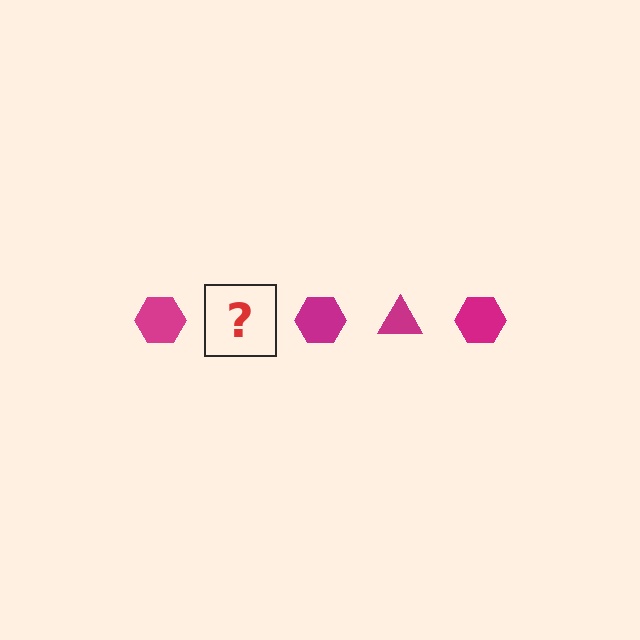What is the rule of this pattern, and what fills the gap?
The rule is that the pattern cycles through hexagon, triangle shapes in magenta. The gap should be filled with a magenta triangle.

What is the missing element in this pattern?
The missing element is a magenta triangle.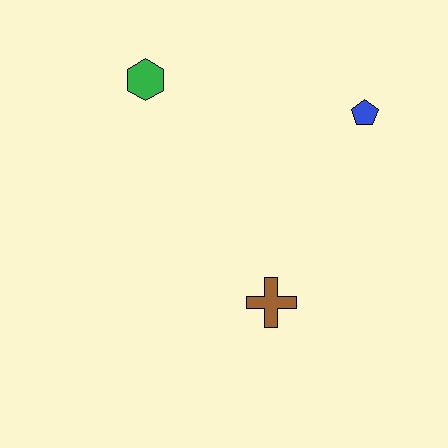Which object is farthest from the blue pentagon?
The green hexagon is farthest from the blue pentagon.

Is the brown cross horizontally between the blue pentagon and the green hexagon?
Yes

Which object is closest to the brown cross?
The blue pentagon is closest to the brown cross.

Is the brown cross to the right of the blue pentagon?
No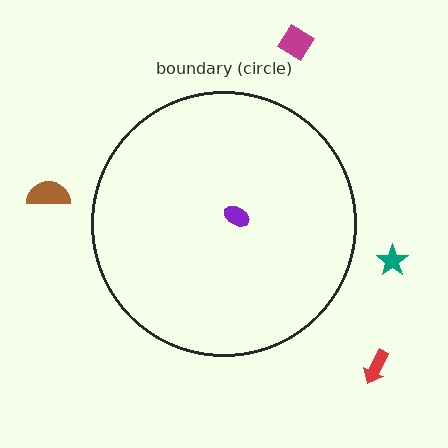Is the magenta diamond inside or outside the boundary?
Outside.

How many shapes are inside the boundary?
1 inside, 4 outside.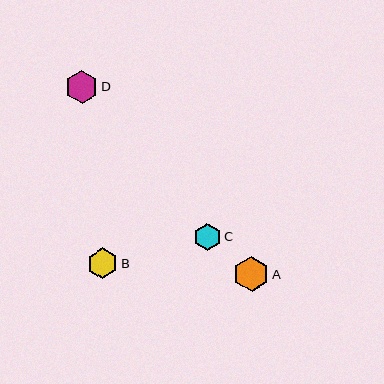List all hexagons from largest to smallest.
From largest to smallest: A, D, B, C.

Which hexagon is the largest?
Hexagon A is the largest with a size of approximately 35 pixels.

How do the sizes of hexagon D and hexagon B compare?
Hexagon D and hexagon B are approximately the same size.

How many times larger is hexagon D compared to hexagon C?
Hexagon D is approximately 1.2 times the size of hexagon C.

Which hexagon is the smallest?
Hexagon C is the smallest with a size of approximately 27 pixels.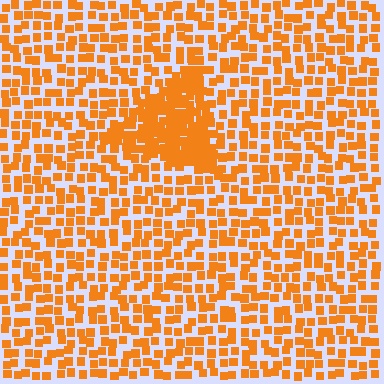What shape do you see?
I see a triangle.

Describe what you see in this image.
The image contains small orange elements arranged at two different densities. A triangle-shaped region is visible where the elements are more densely packed than the surrounding area.